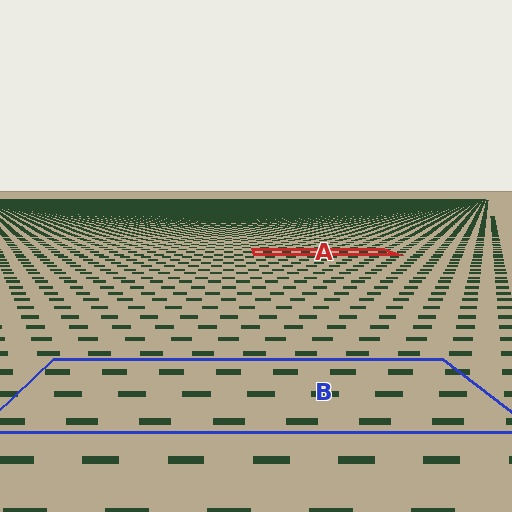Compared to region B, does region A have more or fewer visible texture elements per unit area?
Region A has more texture elements per unit area — they are packed more densely because it is farther away.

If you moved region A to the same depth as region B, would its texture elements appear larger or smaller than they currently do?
They would appear larger. At a closer depth, the same texture elements are projected at a bigger on-screen size.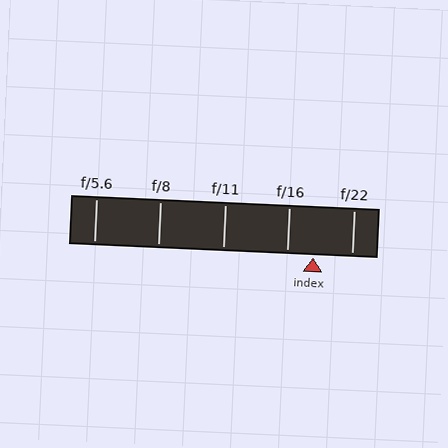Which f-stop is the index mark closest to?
The index mark is closest to f/16.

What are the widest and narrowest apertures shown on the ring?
The widest aperture shown is f/5.6 and the narrowest is f/22.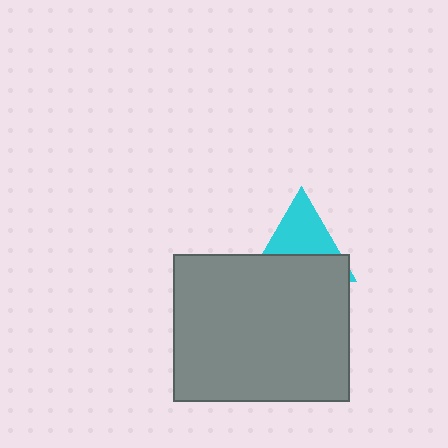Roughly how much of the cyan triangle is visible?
About half of it is visible (roughly 51%).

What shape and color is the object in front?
The object in front is a gray rectangle.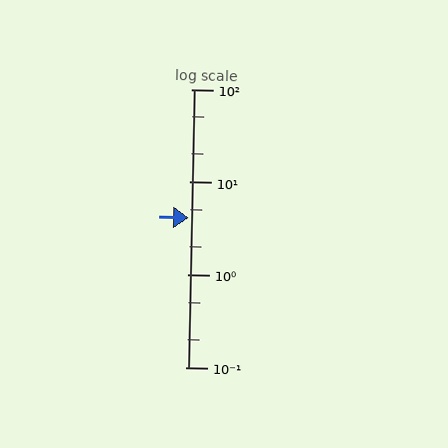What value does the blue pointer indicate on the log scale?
The pointer indicates approximately 4.1.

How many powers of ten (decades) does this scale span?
The scale spans 3 decades, from 0.1 to 100.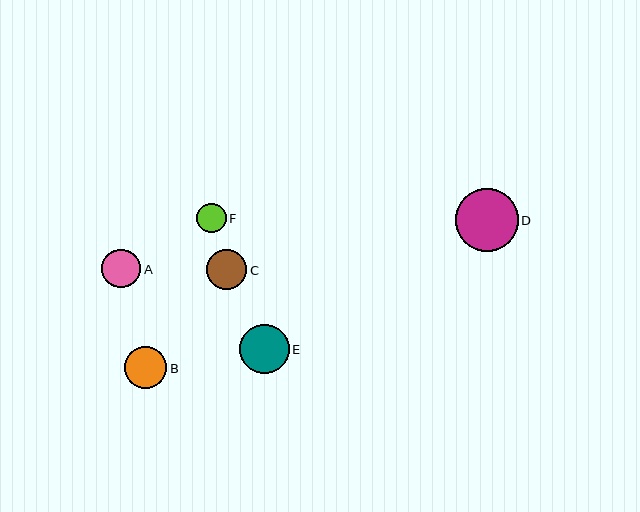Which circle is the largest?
Circle D is the largest with a size of approximately 63 pixels.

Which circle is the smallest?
Circle F is the smallest with a size of approximately 29 pixels.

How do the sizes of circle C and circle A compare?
Circle C and circle A are approximately the same size.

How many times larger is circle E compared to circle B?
Circle E is approximately 1.2 times the size of circle B.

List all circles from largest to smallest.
From largest to smallest: D, E, B, C, A, F.